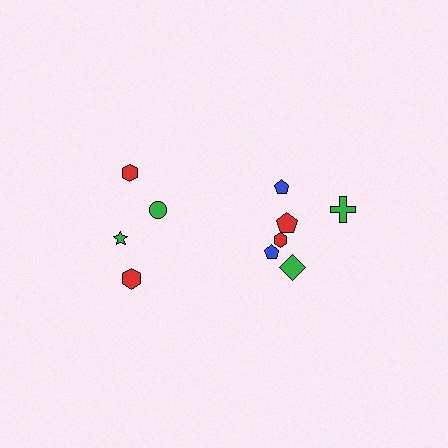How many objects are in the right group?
There are 6 objects.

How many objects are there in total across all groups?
There are 10 objects.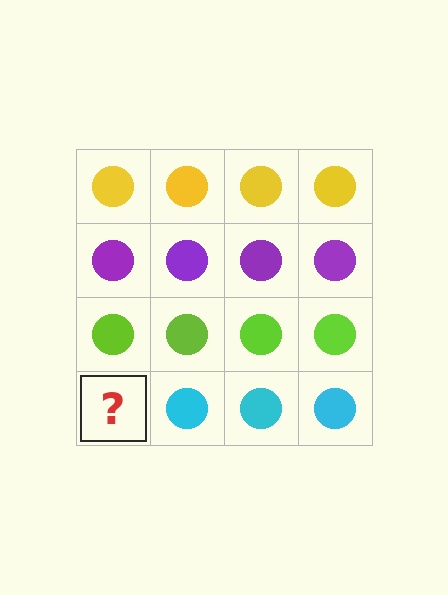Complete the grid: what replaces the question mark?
The question mark should be replaced with a cyan circle.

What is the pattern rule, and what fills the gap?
The rule is that each row has a consistent color. The gap should be filled with a cyan circle.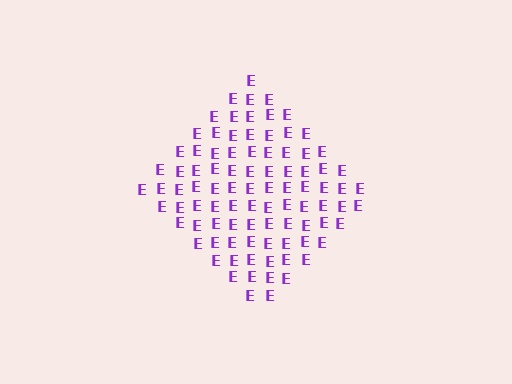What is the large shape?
The large shape is a diamond.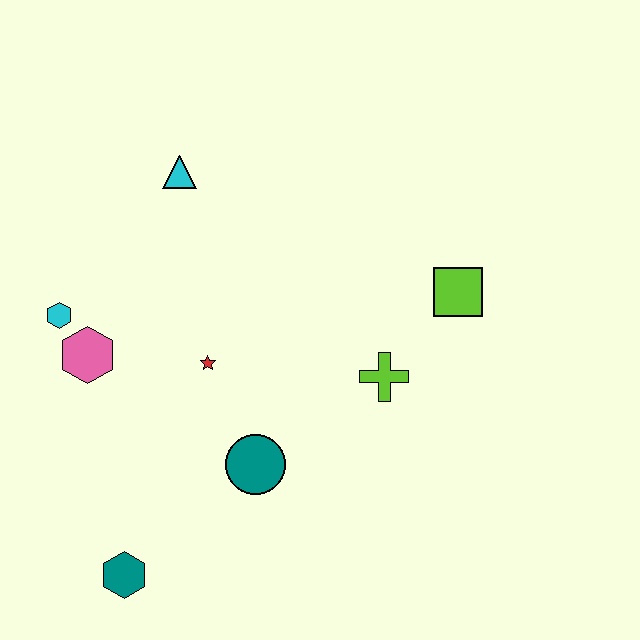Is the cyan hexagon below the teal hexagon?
No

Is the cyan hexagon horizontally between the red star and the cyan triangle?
No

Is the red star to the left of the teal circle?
Yes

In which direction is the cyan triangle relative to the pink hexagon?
The cyan triangle is above the pink hexagon.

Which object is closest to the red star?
The teal circle is closest to the red star.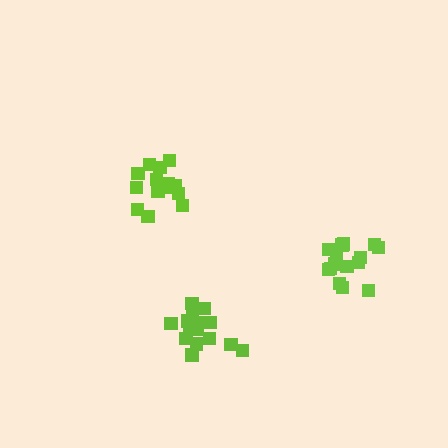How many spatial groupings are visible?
There are 3 spatial groupings.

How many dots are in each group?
Group 1: 16 dots, Group 2: 15 dots, Group 3: 16 dots (47 total).